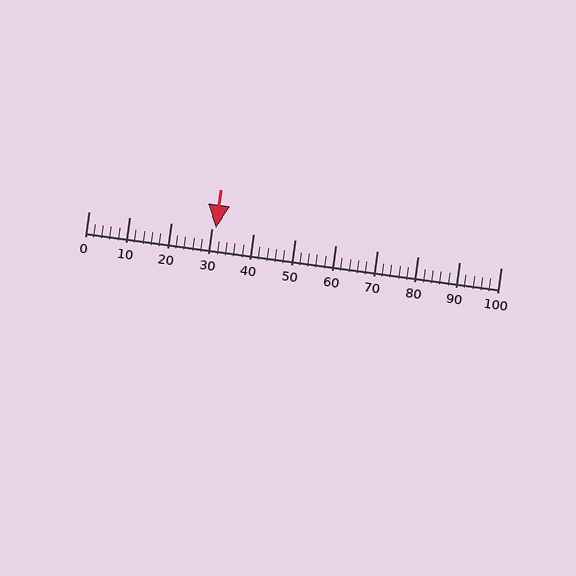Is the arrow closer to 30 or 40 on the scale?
The arrow is closer to 30.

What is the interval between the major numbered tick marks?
The major tick marks are spaced 10 units apart.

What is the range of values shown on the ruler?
The ruler shows values from 0 to 100.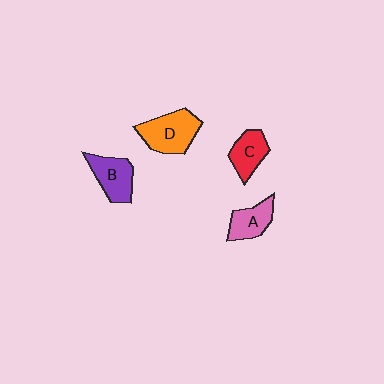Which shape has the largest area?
Shape D (orange).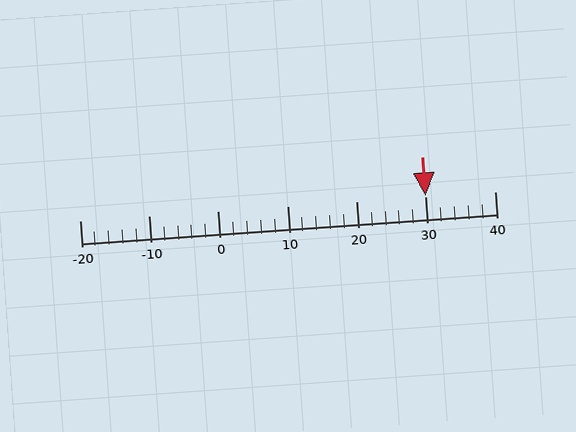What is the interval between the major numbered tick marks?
The major tick marks are spaced 10 units apart.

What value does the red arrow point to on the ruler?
The red arrow points to approximately 30.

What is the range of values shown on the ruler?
The ruler shows values from -20 to 40.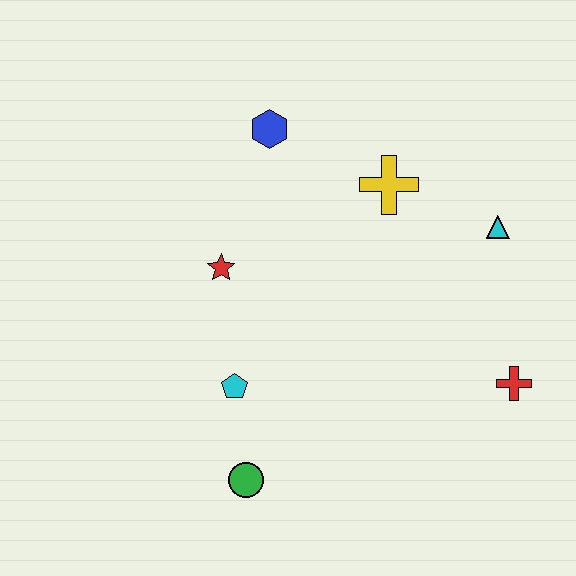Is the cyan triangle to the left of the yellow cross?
No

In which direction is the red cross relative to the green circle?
The red cross is to the right of the green circle.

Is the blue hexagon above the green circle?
Yes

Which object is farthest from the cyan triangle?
The green circle is farthest from the cyan triangle.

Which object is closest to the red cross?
The cyan triangle is closest to the red cross.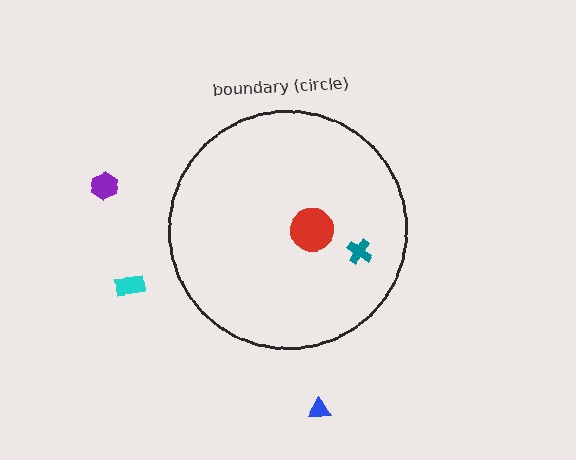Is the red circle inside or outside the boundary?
Inside.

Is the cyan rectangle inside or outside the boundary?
Outside.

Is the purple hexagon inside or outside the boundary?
Outside.